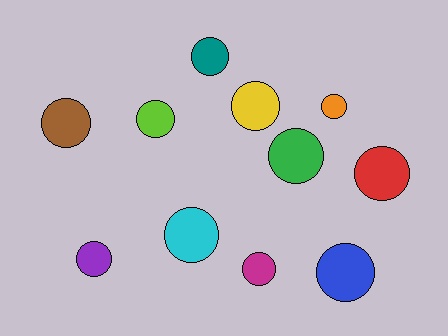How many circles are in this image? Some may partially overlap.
There are 11 circles.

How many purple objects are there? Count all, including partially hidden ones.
There is 1 purple object.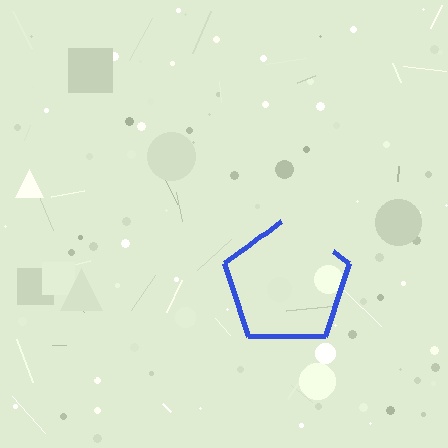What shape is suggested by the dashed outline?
The dashed outline suggests a pentagon.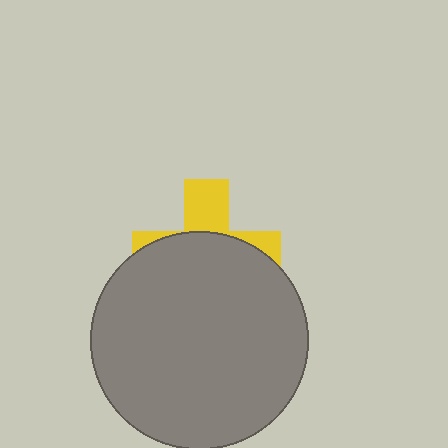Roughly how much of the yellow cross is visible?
A small part of it is visible (roughly 33%).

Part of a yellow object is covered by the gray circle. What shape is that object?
It is a cross.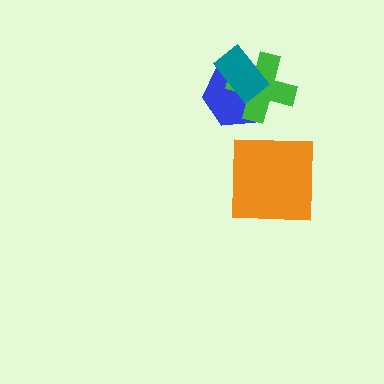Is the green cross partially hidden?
Yes, it is partially covered by another shape.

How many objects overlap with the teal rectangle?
2 objects overlap with the teal rectangle.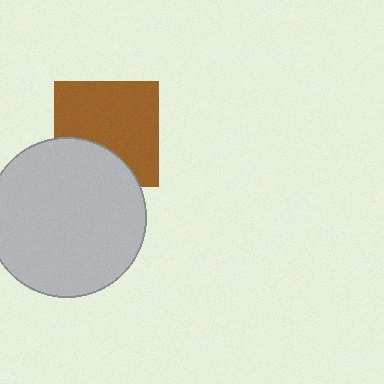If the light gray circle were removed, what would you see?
You would see the complete brown square.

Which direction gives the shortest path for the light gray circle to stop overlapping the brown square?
Moving down gives the shortest separation.